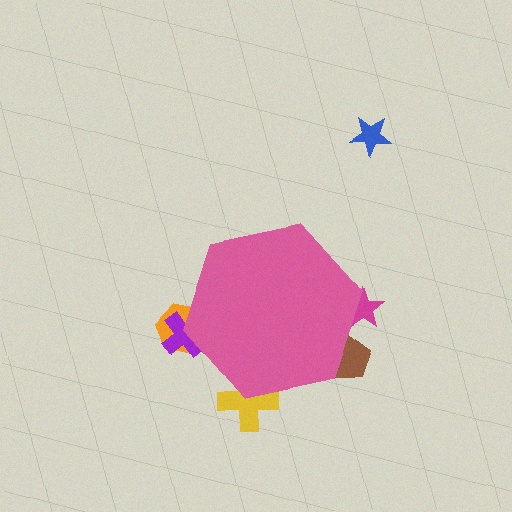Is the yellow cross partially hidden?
Yes, the yellow cross is partially hidden behind the pink hexagon.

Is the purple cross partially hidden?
Yes, the purple cross is partially hidden behind the pink hexagon.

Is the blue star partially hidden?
No, the blue star is fully visible.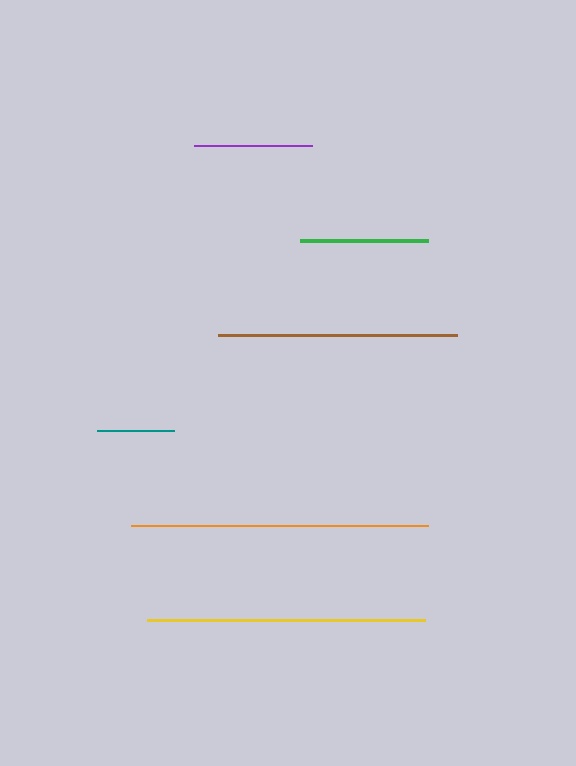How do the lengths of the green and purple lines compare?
The green and purple lines are approximately the same length.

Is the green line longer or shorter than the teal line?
The green line is longer than the teal line.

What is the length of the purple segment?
The purple segment is approximately 119 pixels long.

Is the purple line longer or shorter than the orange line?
The orange line is longer than the purple line.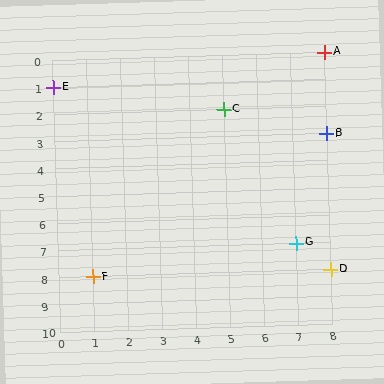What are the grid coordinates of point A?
Point A is at grid coordinates (8, 0).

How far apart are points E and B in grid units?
Points E and B are 8 columns and 2 rows apart (about 8.2 grid units diagonally).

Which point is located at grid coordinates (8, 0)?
Point A is at (8, 0).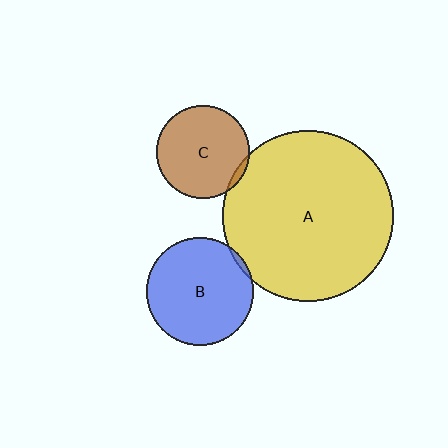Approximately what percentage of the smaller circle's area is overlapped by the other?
Approximately 5%.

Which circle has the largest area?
Circle A (yellow).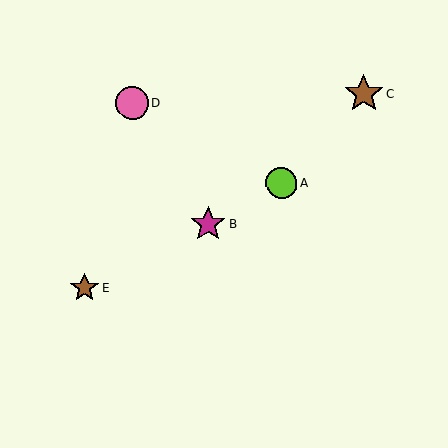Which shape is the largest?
The brown star (labeled C) is the largest.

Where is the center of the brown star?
The center of the brown star is at (84, 288).